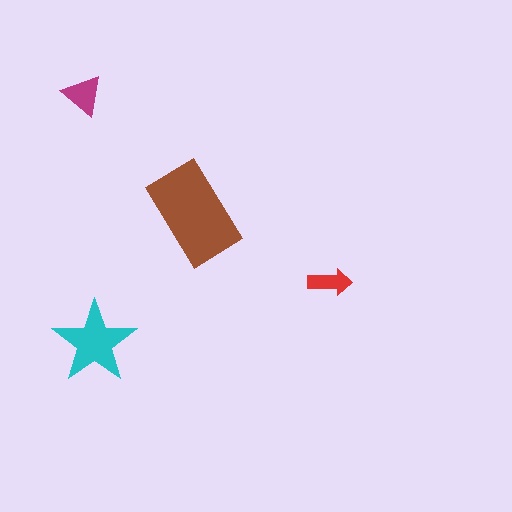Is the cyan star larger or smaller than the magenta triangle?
Larger.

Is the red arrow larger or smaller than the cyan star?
Smaller.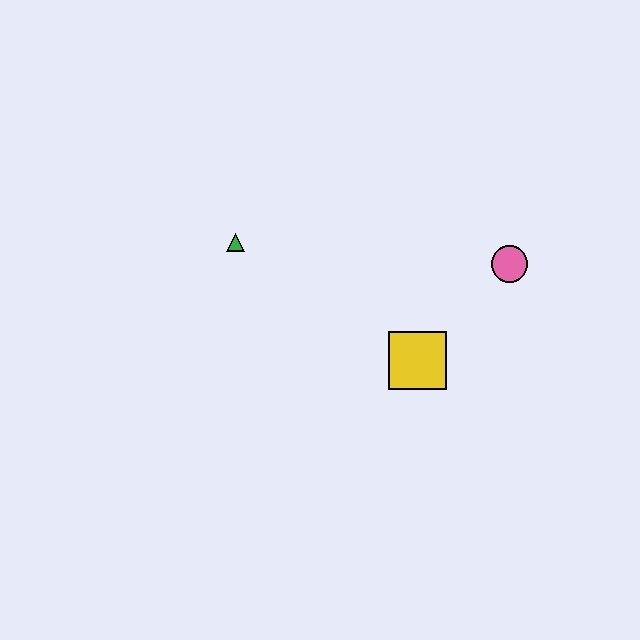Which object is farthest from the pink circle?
The green triangle is farthest from the pink circle.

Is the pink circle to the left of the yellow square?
No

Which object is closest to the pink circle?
The yellow square is closest to the pink circle.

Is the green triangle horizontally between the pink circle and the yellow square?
No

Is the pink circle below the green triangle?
Yes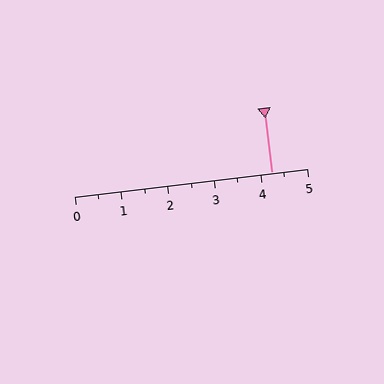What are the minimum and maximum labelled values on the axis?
The axis runs from 0 to 5.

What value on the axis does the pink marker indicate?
The marker indicates approximately 4.2.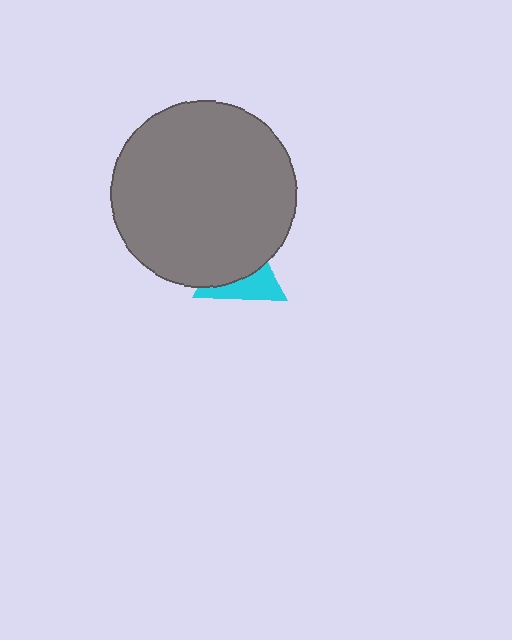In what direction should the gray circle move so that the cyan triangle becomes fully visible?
The gray circle should move up. That is the shortest direction to clear the overlap and leave the cyan triangle fully visible.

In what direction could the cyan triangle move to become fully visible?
The cyan triangle could move down. That would shift it out from behind the gray circle entirely.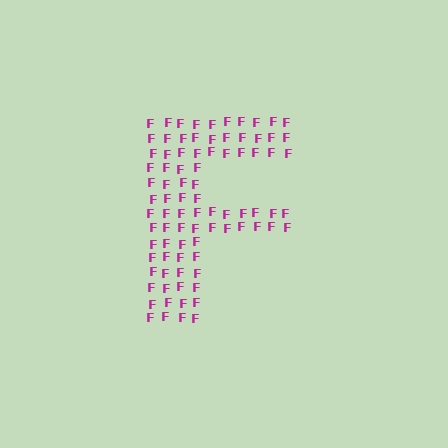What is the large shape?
The large shape is the letter F.